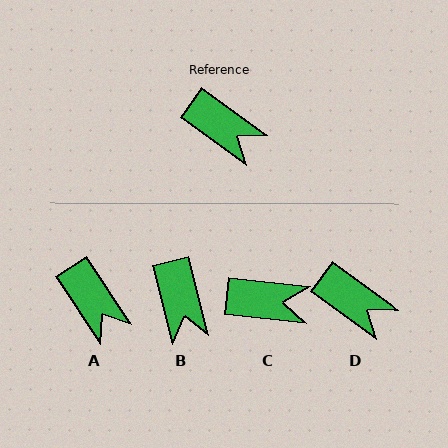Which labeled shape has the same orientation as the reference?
D.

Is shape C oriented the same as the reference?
No, it is off by about 30 degrees.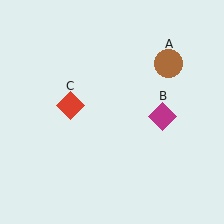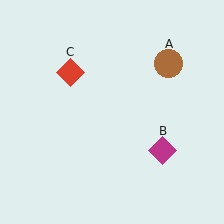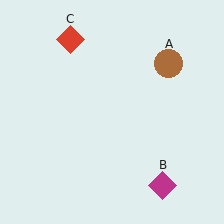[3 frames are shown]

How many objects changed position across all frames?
2 objects changed position: magenta diamond (object B), red diamond (object C).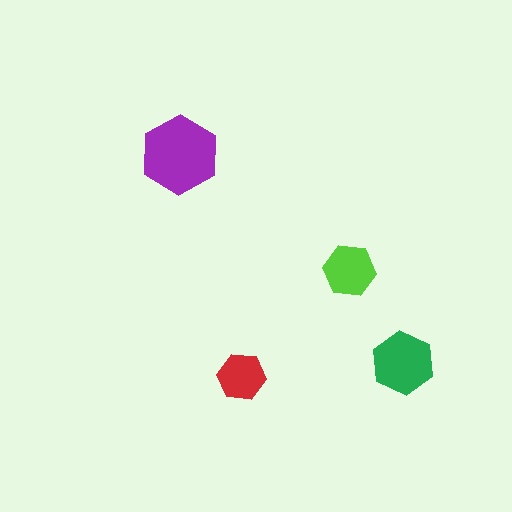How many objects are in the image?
There are 4 objects in the image.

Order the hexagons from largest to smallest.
the purple one, the green one, the lime one, the red one.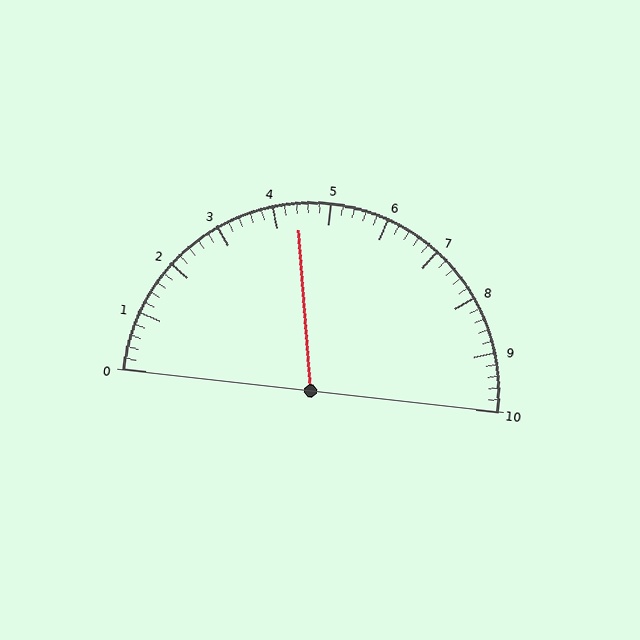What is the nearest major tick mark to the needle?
The nearest major tick mark is 4.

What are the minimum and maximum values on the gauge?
The gauge ranges from 0 to 10.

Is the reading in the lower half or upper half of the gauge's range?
The reading is in the lower half of the range (0 to 10).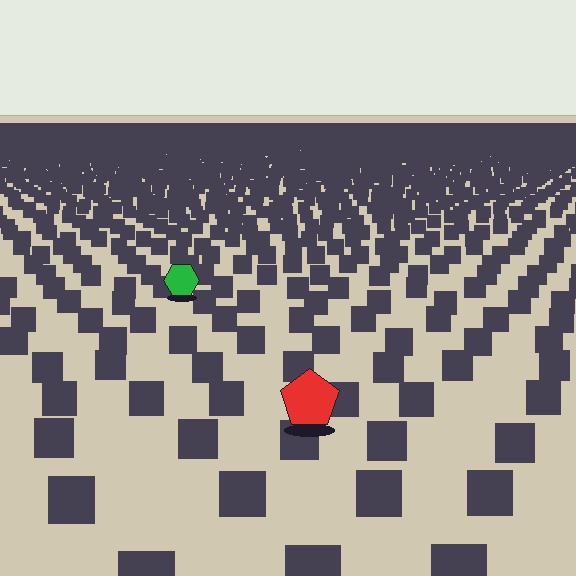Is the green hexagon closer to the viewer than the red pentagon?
No. The red pentagon is closer — you can tell from the texture gradient: the ground texture is coarser near it.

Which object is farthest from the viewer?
The green hexagon is farthest from the viewer. It appears smaller and the ground texture around it is denser.